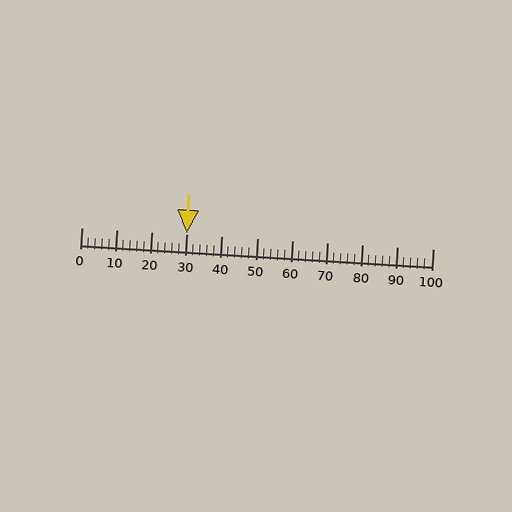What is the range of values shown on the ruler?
The ruler shows values from 0 to 100.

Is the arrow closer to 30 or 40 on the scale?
The arrow is closer to 30.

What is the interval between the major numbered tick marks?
The major tick marks are spaced 10 units apart.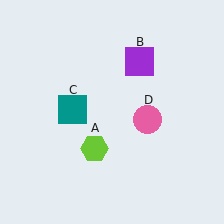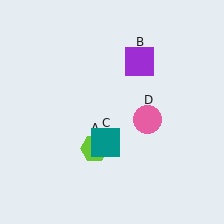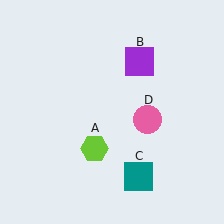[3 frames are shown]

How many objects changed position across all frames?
1 object changed position: teal square (object C).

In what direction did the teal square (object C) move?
The teal square (object C) moved down and to the right.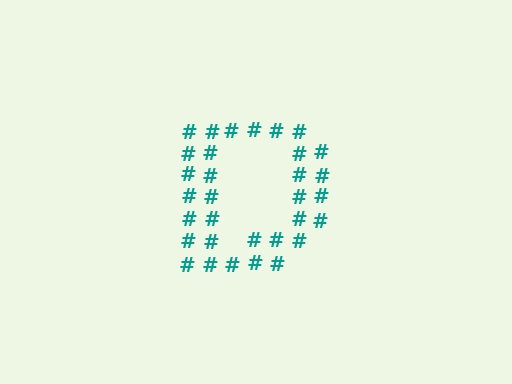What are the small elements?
The small elements are hash symbols.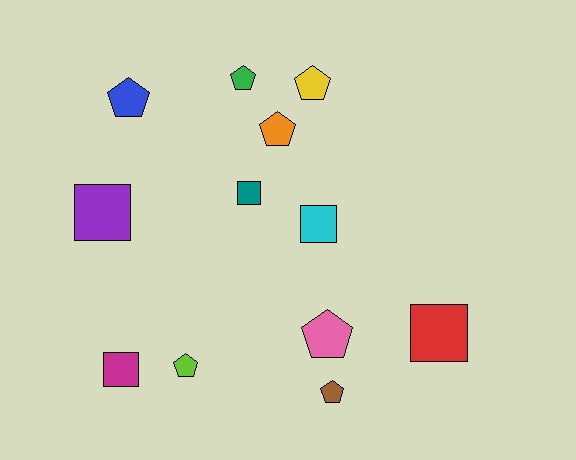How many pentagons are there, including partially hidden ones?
There are 7 pentagons.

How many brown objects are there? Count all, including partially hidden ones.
There is 1 brown object.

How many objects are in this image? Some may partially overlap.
There are 12 objects.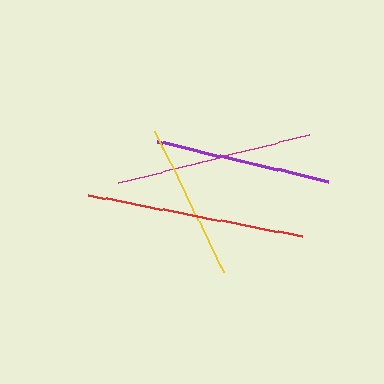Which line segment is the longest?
The red line is the longest at approximately 218 pixels.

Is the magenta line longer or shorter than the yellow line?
The magenta line is longer than the yellow line.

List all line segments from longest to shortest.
From longest to shortest: red, magenta, purple, yellow.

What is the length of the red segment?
The red segment is approximately 218 pixels long.